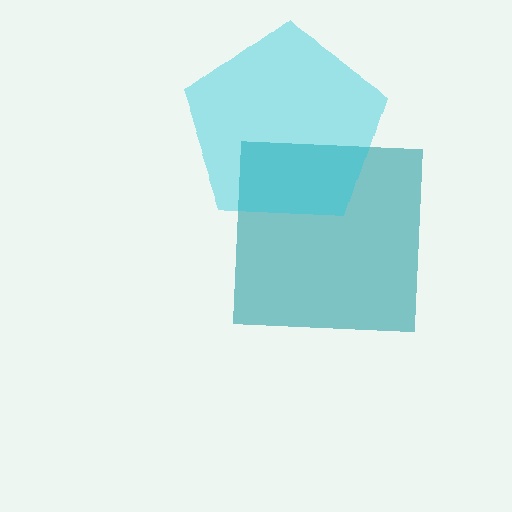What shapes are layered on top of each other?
The layered shapes are: a teal square, a cyan pentagon.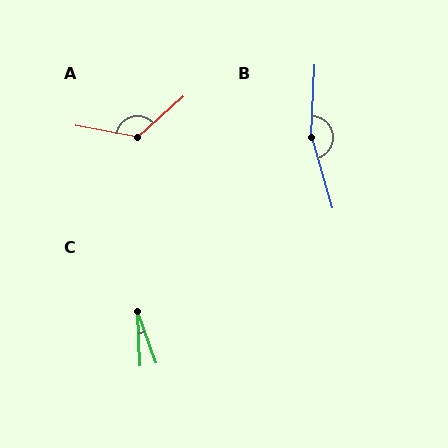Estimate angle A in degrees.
Approximately 128 degrees.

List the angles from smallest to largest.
C (16°), A (128°), B (161°).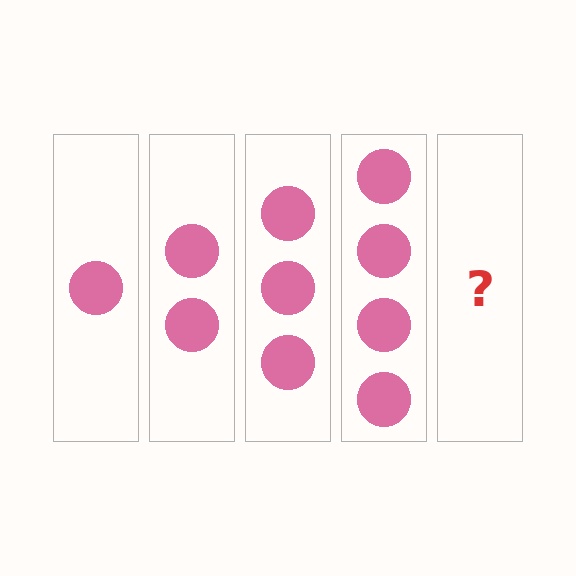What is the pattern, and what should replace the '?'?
The pattern is that each step adds one more circle. The '?' should be 5 circles.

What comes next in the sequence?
The next element should be 5 circles.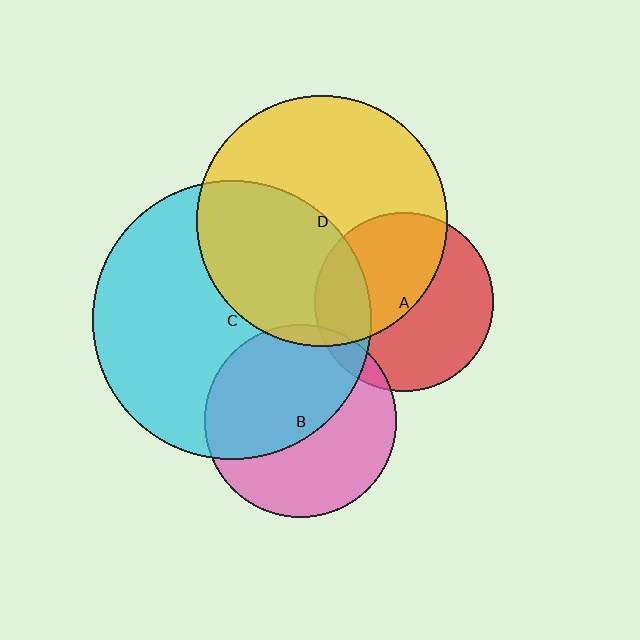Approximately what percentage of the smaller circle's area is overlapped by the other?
Approximately 55%.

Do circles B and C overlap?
Yes.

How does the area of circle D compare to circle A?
Approximately 2.0 times.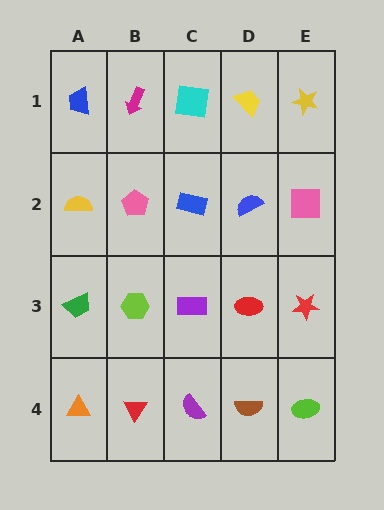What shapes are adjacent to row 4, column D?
A red ellipse (row 3, column D), a purple semicircle (row 4, column C), a lime ellipse (row 4, column E).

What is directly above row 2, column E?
A yellow star.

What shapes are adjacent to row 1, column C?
A blue rectangle (row 2, column C), a magenta arrow (row 1, column B), a yellow trapezoid (row 1, column D).